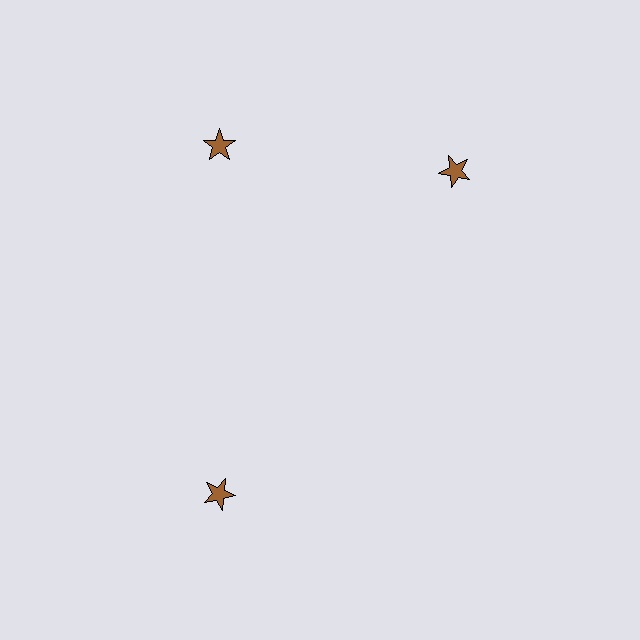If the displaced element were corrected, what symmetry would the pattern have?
It would have 3-fold rotational symmetry — the pattern would map onto itself every 120 degrees.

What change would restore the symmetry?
The symmetry would be restored by rotating it back into even spacing with its neighbors so that all 3 stars sit at equal angles and equal distance from the center.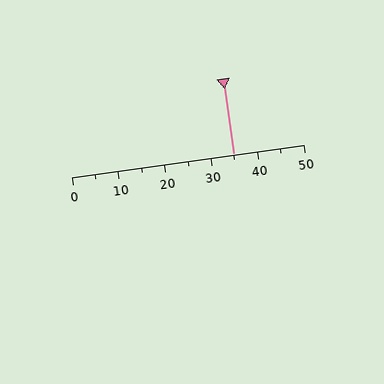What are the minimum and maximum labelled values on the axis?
The axis runs from 0 to 50.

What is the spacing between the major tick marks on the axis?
The major ticks are spaced 10 apart.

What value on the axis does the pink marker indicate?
The marker indicates approximately 35.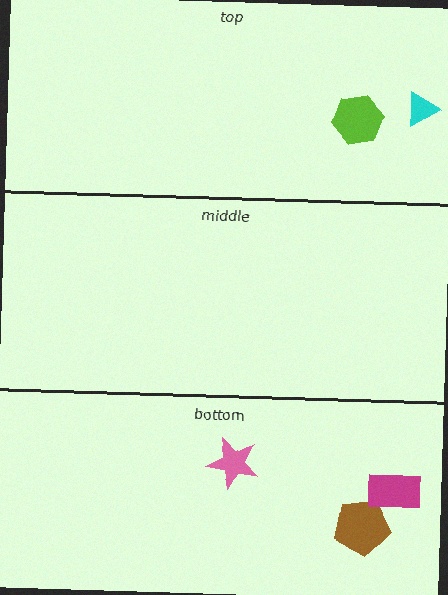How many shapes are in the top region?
2.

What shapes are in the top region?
The lime hexagon, the cyan triangle.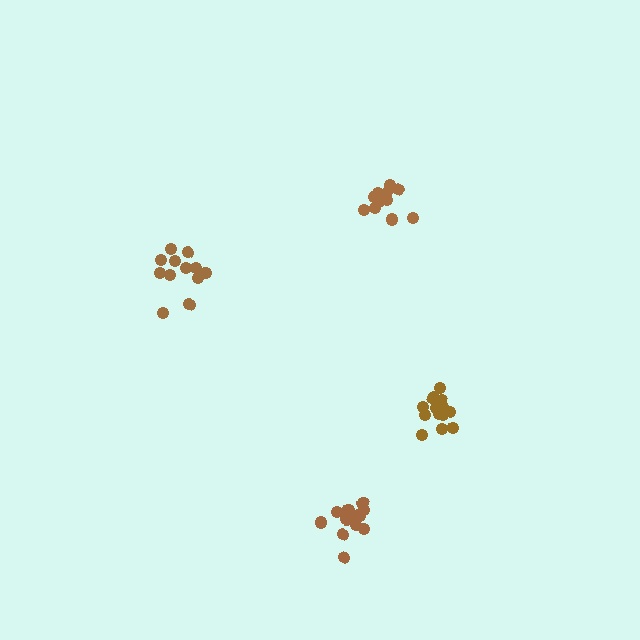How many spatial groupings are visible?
There are 4 spatial groupings.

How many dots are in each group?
Group 1: 16 dots, Group 2: 12 dots, Group 3: 12 dots, Group 4: 14 dots (54 total).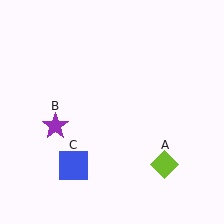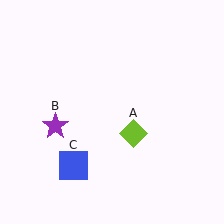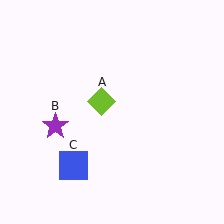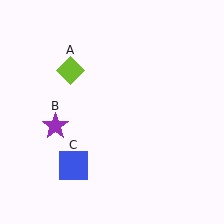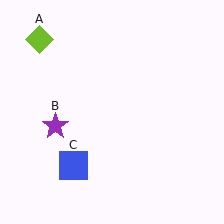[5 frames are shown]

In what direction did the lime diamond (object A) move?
The lime diamond (object A) moved up and to the left.